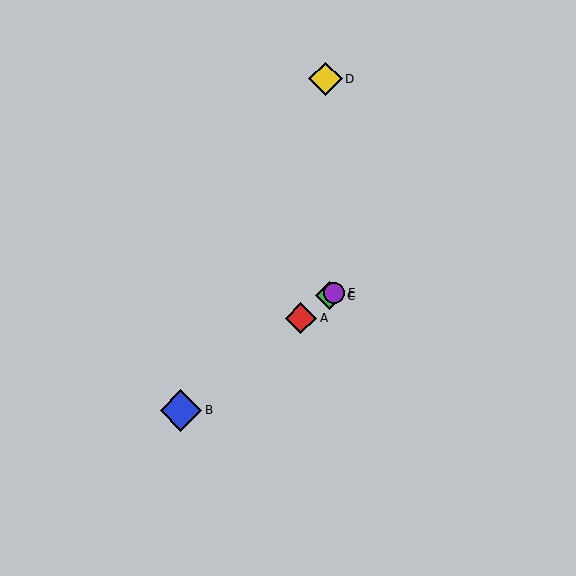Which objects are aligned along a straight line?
Objects A, B, C, E are aligned along a straight line.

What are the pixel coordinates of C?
Object C is at (330, 296).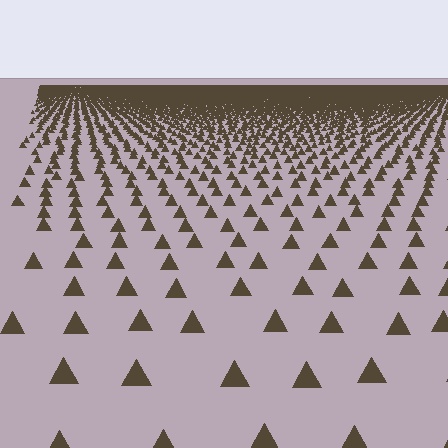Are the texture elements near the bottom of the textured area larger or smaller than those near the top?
Larger. Near the bottom, elements are closer to the viewer and appear at a bigger on-screen size.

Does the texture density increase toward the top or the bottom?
Density increases toward the top.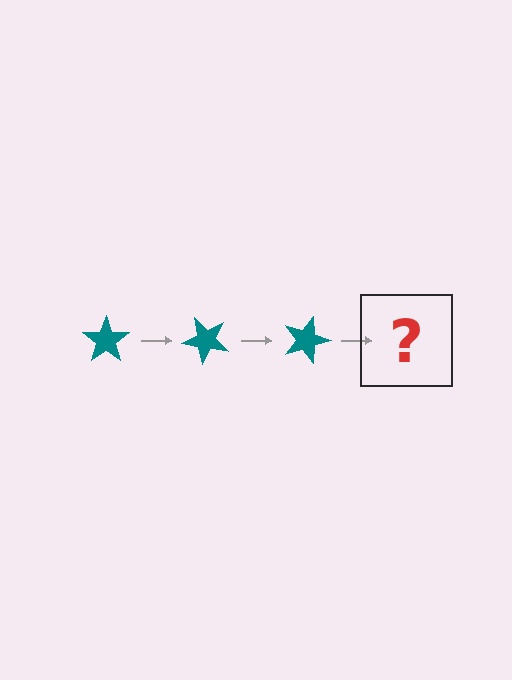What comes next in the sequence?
The next element should be a teal star rotated 135 degrees.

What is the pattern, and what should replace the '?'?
The pattern is that the star rotates 45 degrees each step. The '?' should be a teal star rotated 135 degrees.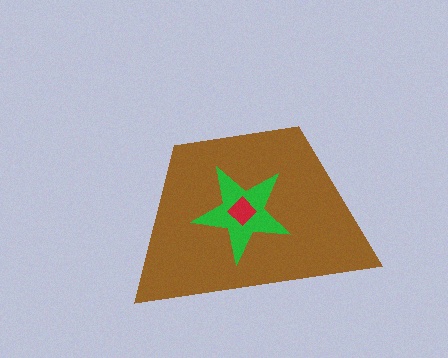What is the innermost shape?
The red diamond.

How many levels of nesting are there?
3.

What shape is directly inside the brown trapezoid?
The green star.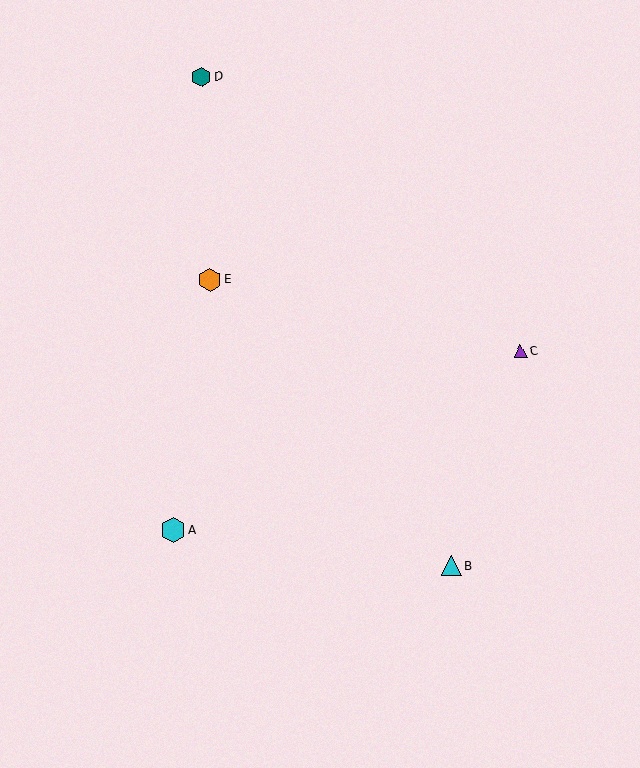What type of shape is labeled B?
Shape B is a cyan triangle.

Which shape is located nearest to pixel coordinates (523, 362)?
The purple triangle (labeled C) at (520, 351) is nearest to that location.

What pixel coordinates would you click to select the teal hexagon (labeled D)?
Click at (201, 77) to select the teal hexagon D.